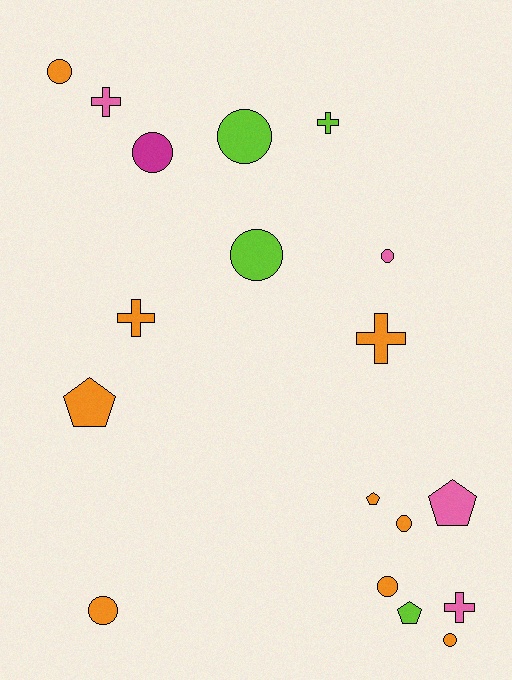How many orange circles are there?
There are 5 orange circles.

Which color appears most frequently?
Orange, with 9 objects.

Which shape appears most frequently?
Circle, with 9 objects.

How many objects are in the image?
There are 18 objects.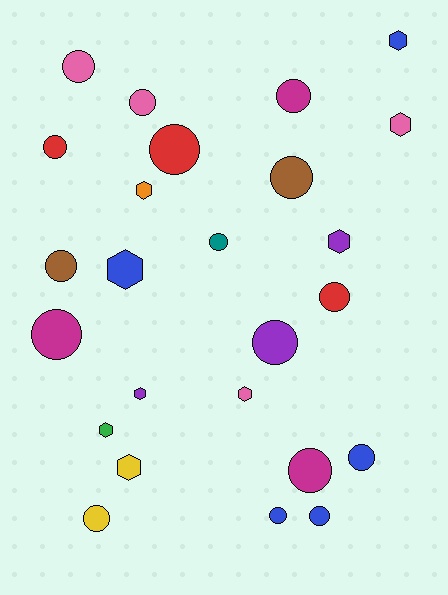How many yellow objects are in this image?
There are 2 yellow objects.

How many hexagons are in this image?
There are 9 hexagons.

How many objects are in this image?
There are 25 objects.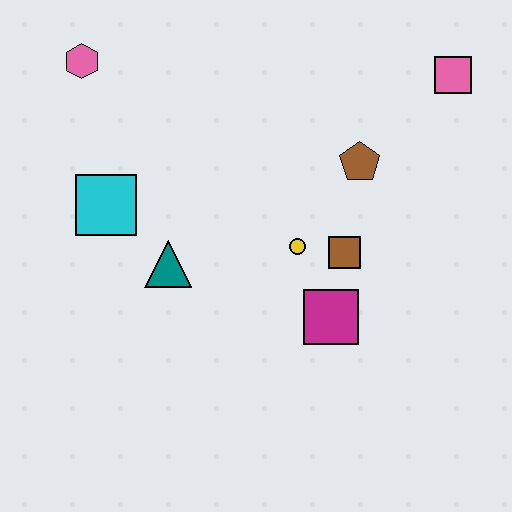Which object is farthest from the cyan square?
The pink square is farthest from the cyan square.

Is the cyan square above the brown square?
Yes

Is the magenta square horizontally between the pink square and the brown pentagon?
No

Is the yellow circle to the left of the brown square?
Yes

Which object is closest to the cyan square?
The teal triangle is closest to the cyan square.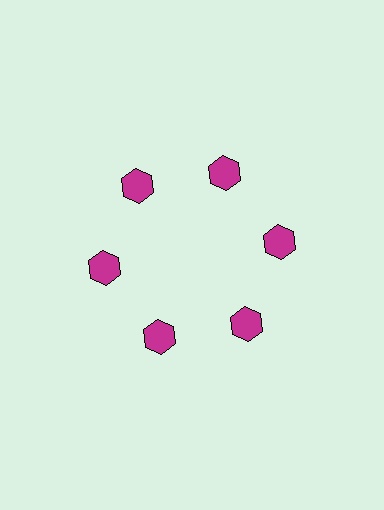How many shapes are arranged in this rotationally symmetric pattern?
There are 6 shapes, arranged in 6 groups of 1.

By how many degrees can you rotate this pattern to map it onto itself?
The pattern maps onto itself every 60 degrees of rotation.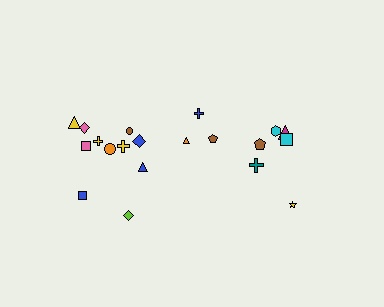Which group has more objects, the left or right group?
The left group.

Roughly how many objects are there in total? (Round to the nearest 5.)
Roughly 20 objects in total.